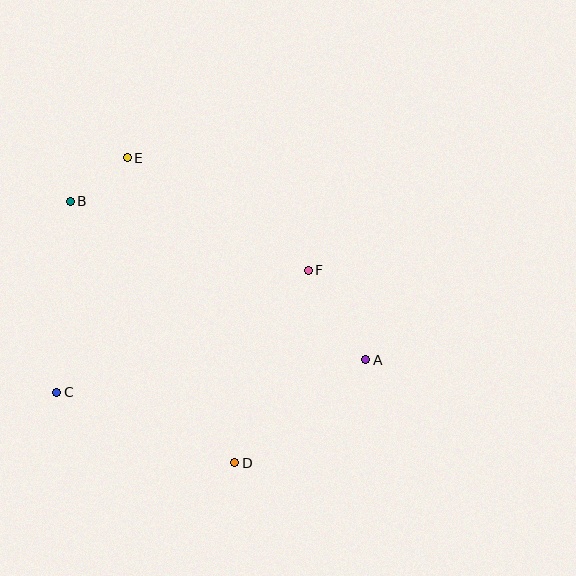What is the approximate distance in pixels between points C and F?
The distance between C and F is approximately 280 pixels.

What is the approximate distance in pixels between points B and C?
The distance between B and C is approximately 192 pixels.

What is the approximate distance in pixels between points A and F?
The distance between A and F is approximately 106 pixels.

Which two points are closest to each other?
Points B and E are closest to each other.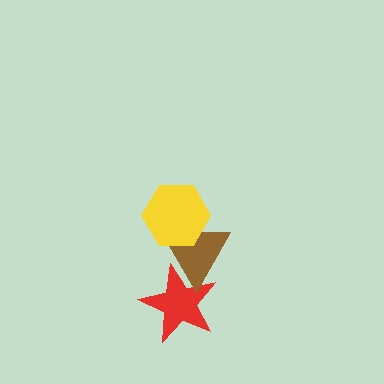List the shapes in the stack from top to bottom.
From top to bottom: the yellow hexagon, the brown triangle, the red star.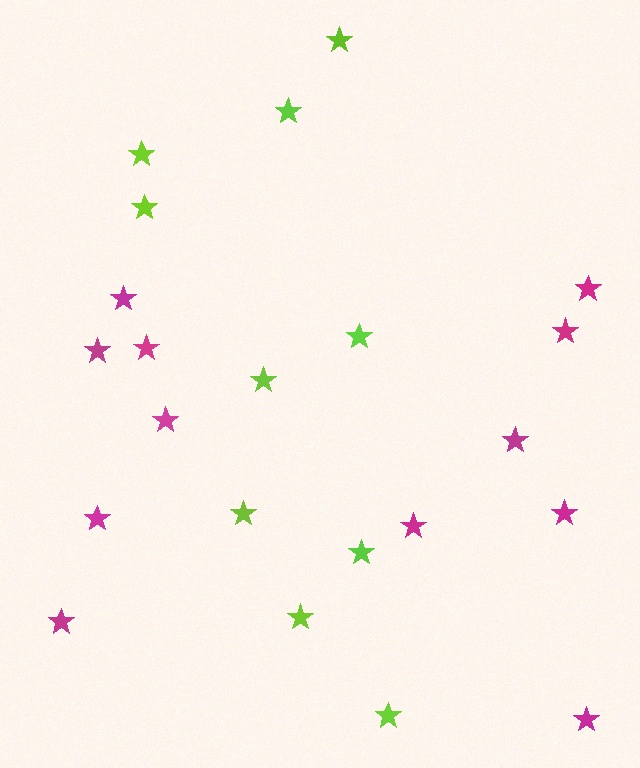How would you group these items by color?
There are 2 groups: one group of magenta stars (12) and one group of lime stars (10).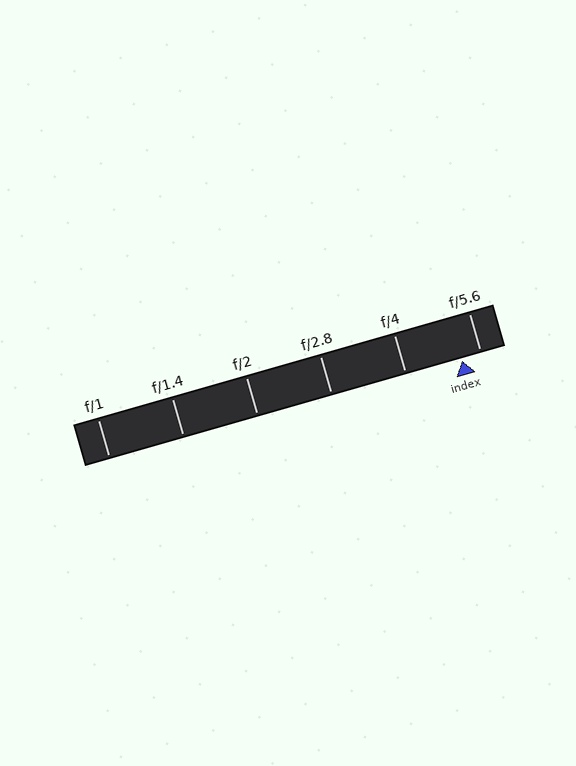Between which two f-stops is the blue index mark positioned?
The index mark is between f/4 and f/5.6.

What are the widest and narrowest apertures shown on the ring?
The widest aperture shown is f/1 and the narrowest is f/5.6.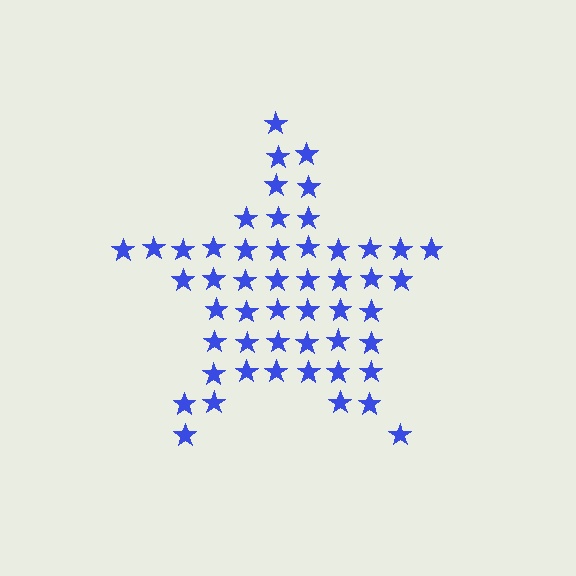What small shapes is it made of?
It is made of small stars.